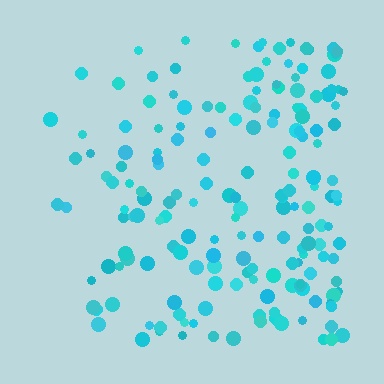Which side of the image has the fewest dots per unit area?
The left.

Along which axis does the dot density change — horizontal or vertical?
Horizontal.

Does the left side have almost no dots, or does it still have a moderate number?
Still a moderate number, just noticeably fewer than the right.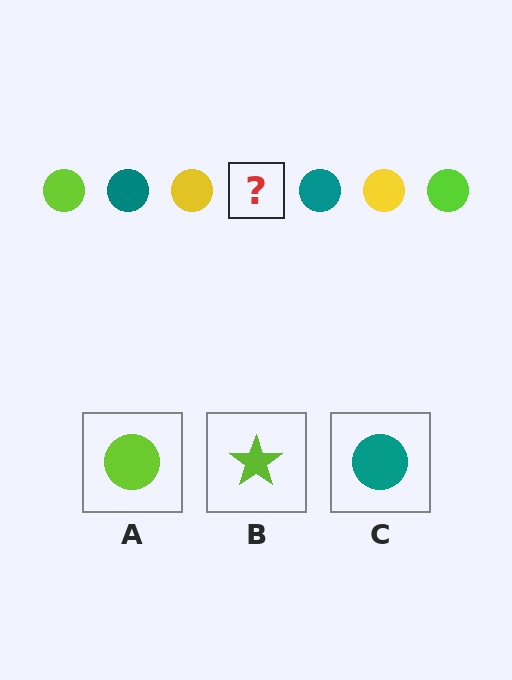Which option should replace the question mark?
Option A.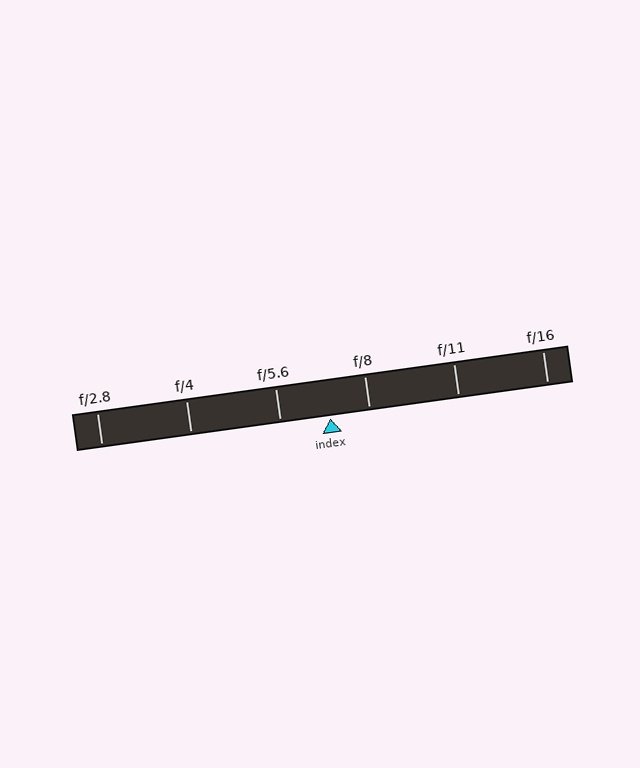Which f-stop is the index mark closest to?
The index mark is closest to f/8.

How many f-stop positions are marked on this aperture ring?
There are 6 f-stop positions marked.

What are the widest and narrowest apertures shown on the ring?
The widest aperture shown is f/2.8 and the narrowest is f/16.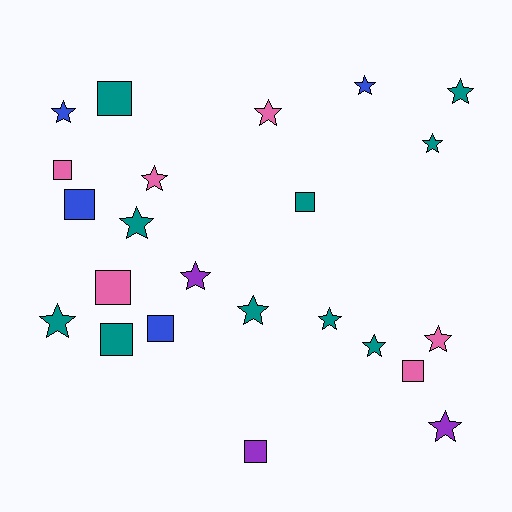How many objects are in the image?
There are 23 objects.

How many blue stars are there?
There are 2 blue stars.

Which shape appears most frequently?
Star, with 14 objects.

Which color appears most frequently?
Teal, with 10 objects.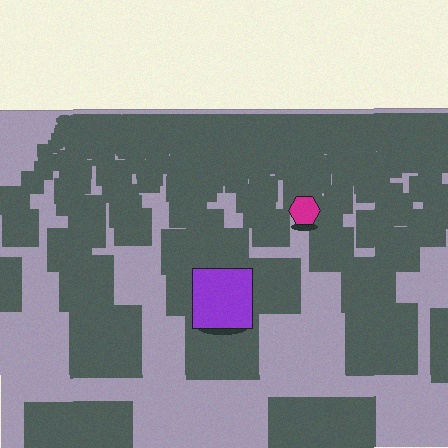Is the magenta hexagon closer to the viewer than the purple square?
No. The purple square is closer — you can tell from the texture gradient: the ground texture is coarser near it.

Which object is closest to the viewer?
The purple square is closest. The texture marks near it are larger and more spread out.